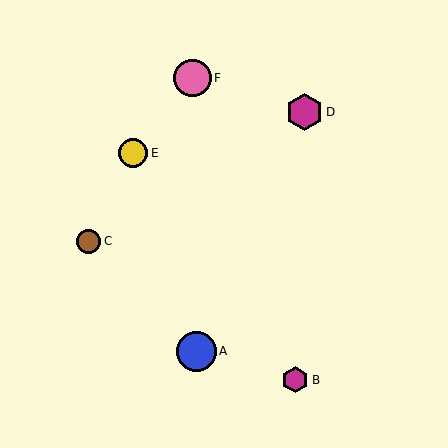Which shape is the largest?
The blue circle (labeled A) is the largest.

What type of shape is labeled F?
Shape F is a pink circle.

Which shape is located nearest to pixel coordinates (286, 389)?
The magenta hexagon (labeled B) at (295, 380) is nearest to that location.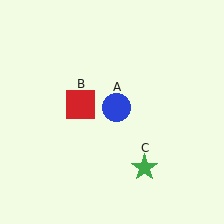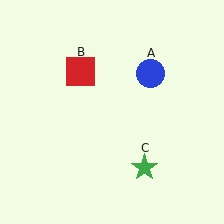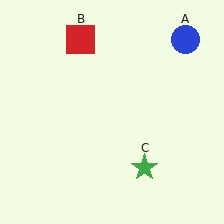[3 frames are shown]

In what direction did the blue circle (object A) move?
The blue circle (object A) moved up and to the right.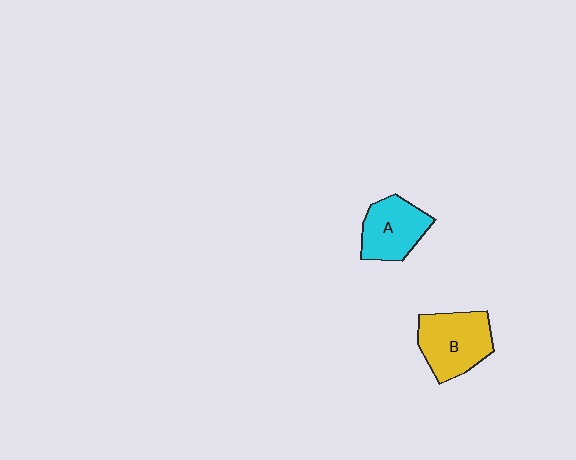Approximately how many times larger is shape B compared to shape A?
Approximately 1.2 times.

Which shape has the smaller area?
Shape A (cyan).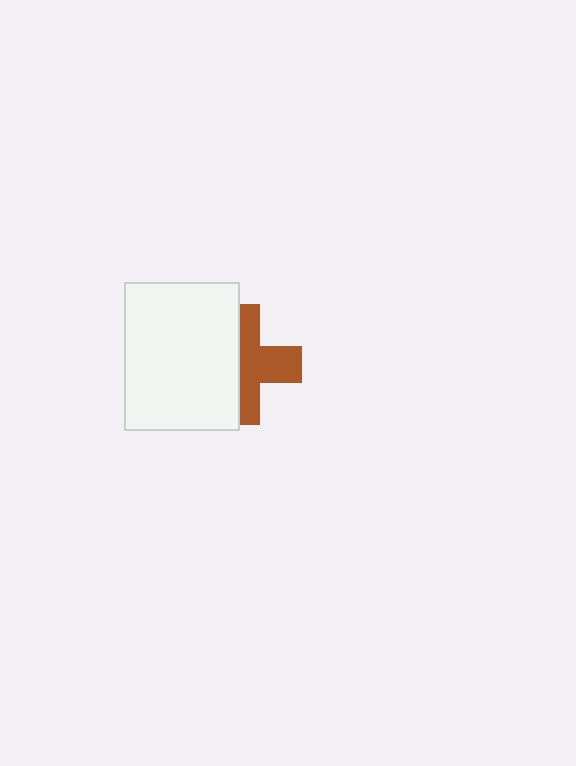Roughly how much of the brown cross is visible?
About half of it is visible (roughly 53%).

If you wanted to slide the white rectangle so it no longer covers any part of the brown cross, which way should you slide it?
Slide it left — that is the most direct way to separate the two shapes.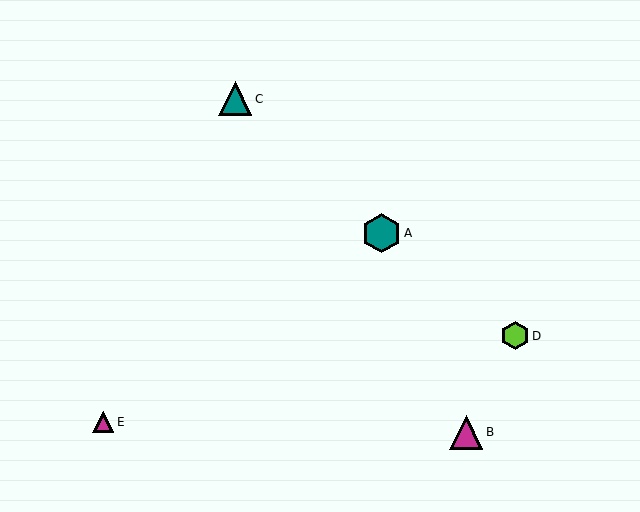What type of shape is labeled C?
Shape C is a teal triangle.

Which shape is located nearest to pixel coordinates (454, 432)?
The magenta triangle (labeled B) at (466, 432) is nearest to that location.